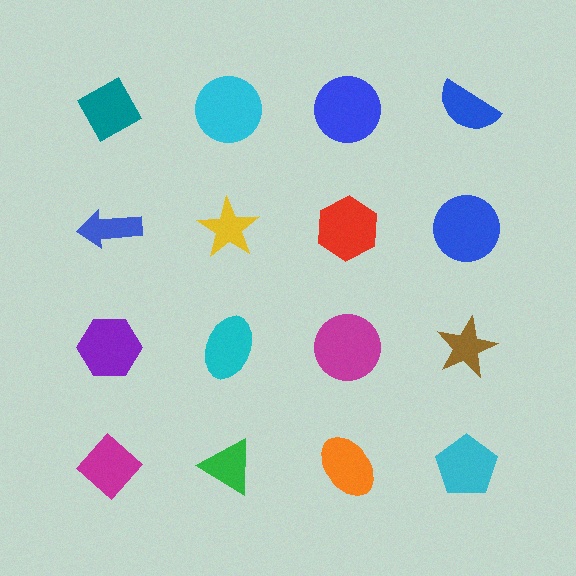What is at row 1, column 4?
A blue semicircle.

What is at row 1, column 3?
A blue circle.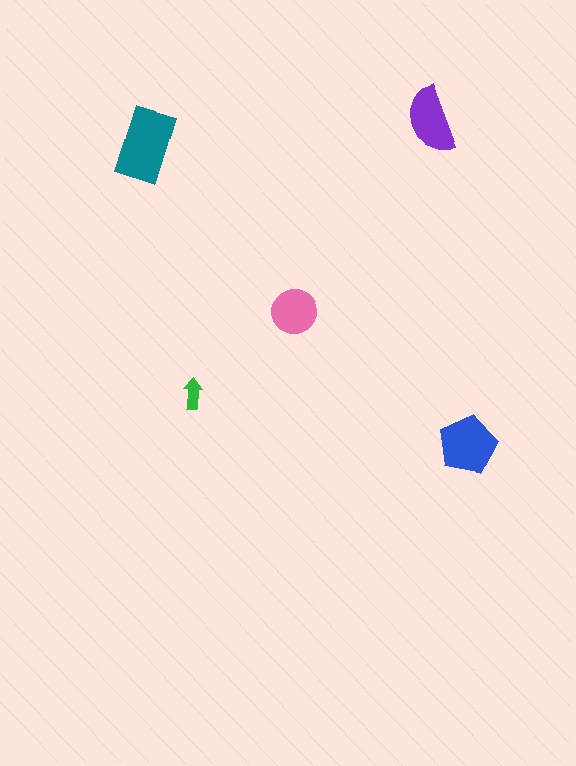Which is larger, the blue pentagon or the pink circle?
The blue pentagon.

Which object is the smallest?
The green arrow.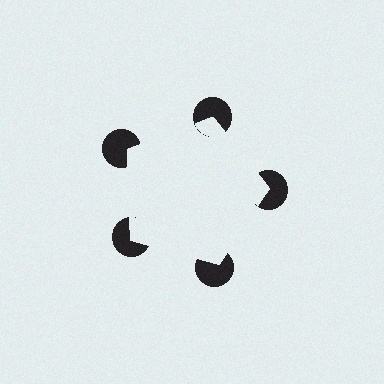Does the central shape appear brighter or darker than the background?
It typically appears slightly brighter than the background, even though no actual brightness change is drawn.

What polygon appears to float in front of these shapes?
An illusory pentagon — its edges are inferred from the aligned wedge cuts in the pac-man discs, not physically drawn.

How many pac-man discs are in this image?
There are 5 — one at each vertex of the illusory pentagon.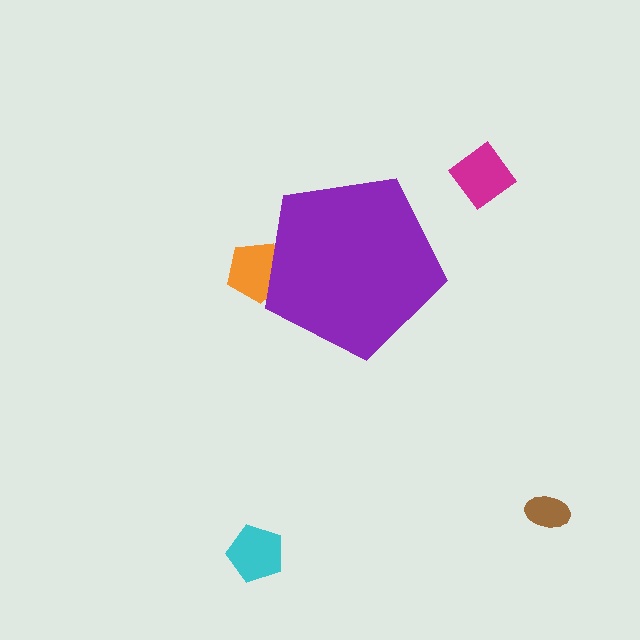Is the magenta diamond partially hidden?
No, the magenta diamond is fully visible.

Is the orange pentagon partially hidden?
Yes, the orange pentagon is partially hidden behind the purple pentagon.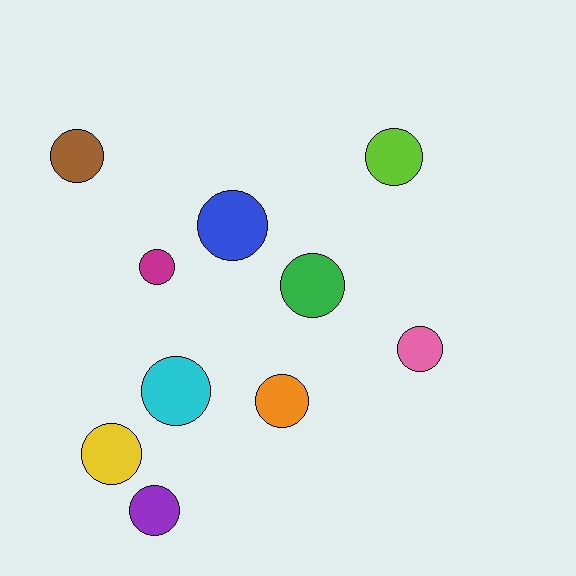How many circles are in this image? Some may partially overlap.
There are 10 circles.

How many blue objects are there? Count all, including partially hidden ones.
There is 1 blue object.